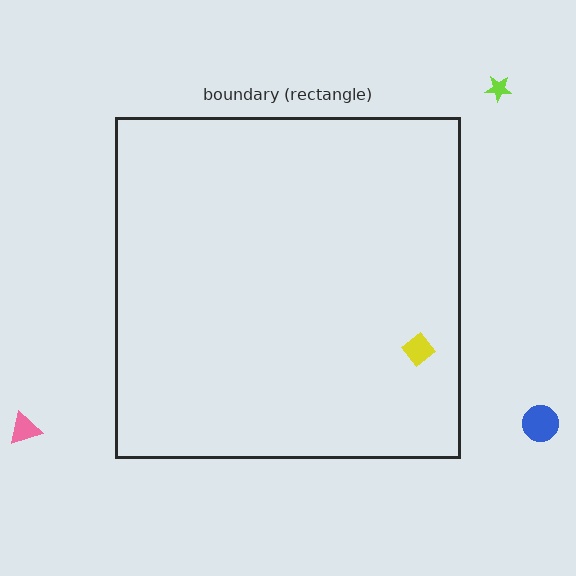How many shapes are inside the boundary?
1 inside, 3 outside.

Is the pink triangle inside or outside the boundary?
Outside.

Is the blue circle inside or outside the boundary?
Outside.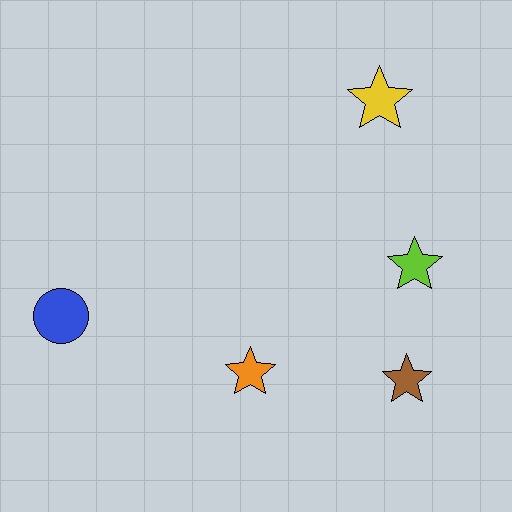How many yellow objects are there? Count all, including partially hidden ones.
There is 1 yellow object.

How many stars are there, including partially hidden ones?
There are 4 stars.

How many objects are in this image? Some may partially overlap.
There are 5 objects.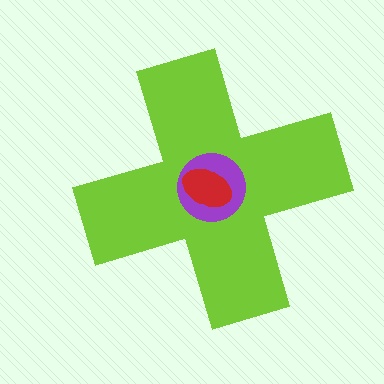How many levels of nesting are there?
3.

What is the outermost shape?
The lime cross.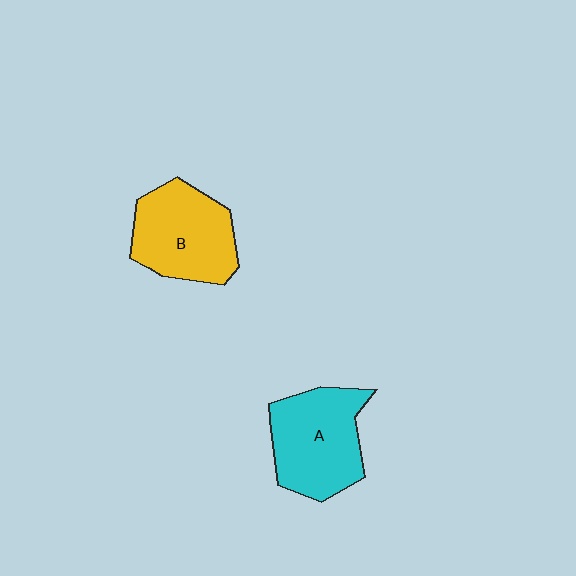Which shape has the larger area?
Shape A (cyan).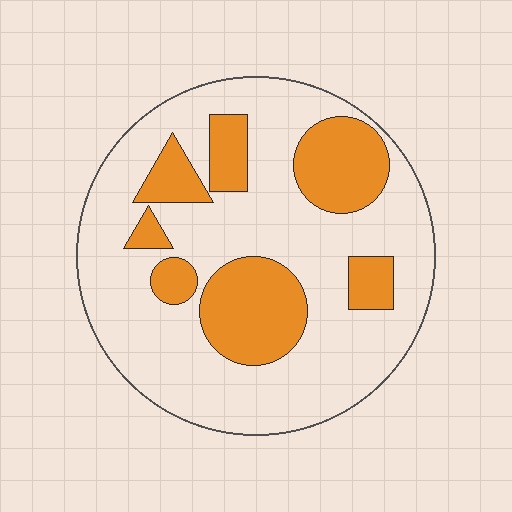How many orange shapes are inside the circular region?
7.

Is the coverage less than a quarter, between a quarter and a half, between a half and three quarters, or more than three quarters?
Between a quarter and a half.